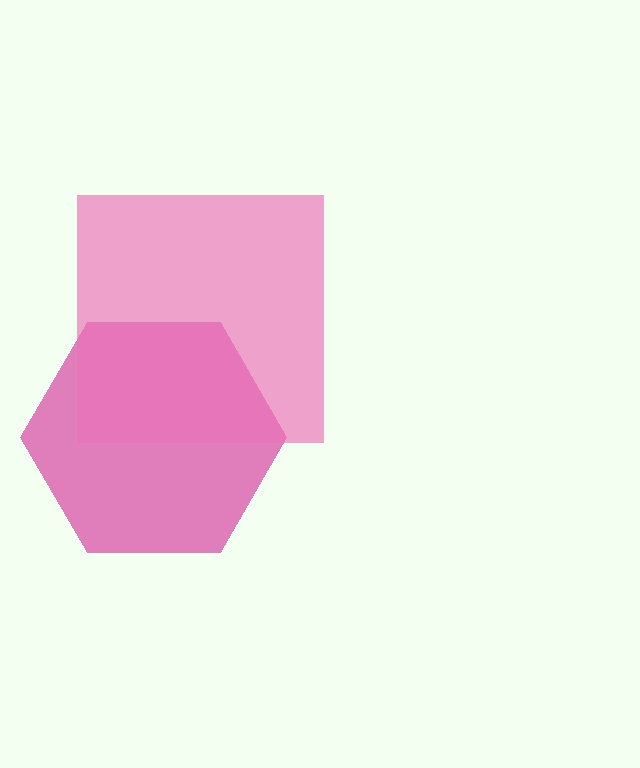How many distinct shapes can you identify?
There are 2 distinct shapes: a magenta hexagon, a pink square.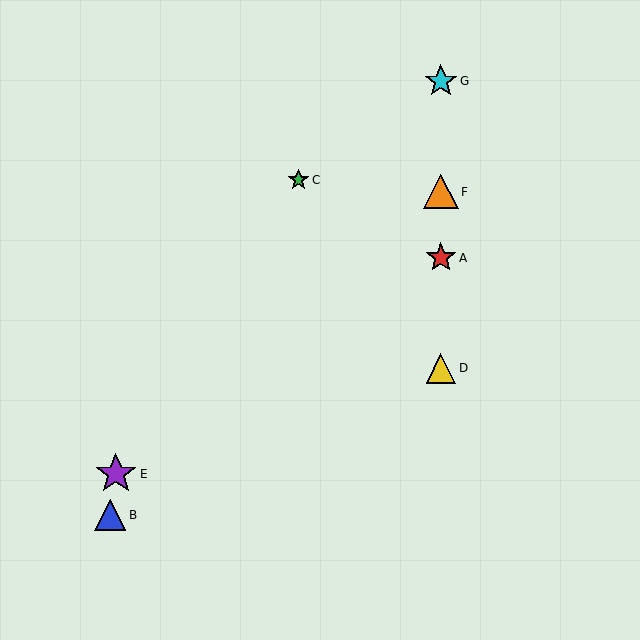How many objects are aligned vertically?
4 objects (A, D, F, G) are aligned vertically.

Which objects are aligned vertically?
Objects A, D, F, G are aligned vertically.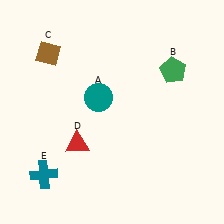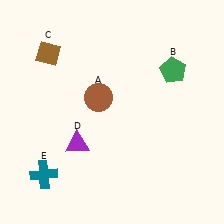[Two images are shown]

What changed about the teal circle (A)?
In Image 1, A is teal. In Image 2, it changed to brown.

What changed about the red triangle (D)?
In Image 1, D is red. In Image 2, it changed to purple.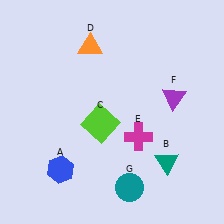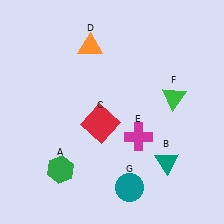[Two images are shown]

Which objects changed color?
A changed from blue to green. C changed from lime to red. F changed from purple to green.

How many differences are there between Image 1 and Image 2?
There are 3 differences between the two images.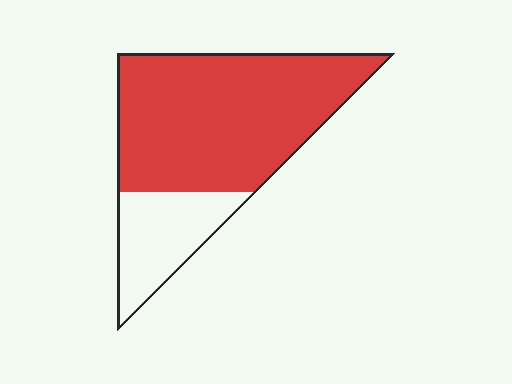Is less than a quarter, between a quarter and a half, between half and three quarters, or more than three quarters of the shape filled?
Between half and three quarters.